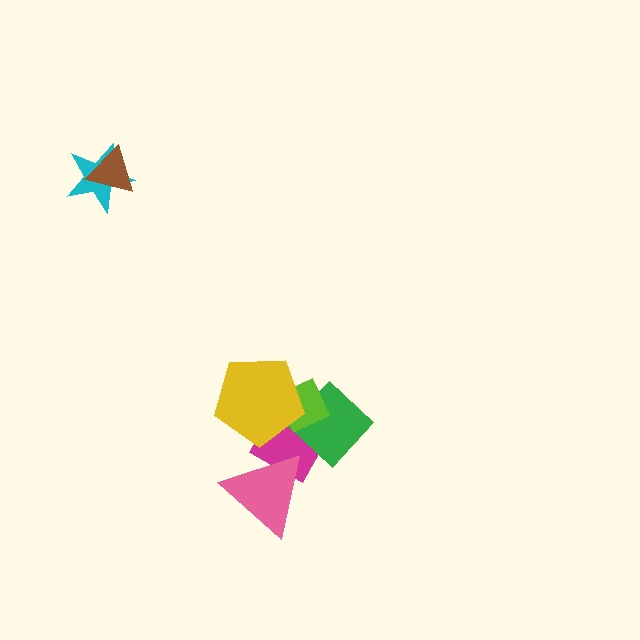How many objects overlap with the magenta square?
4 objects overlap with the magenta square.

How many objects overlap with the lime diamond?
3 objects overlap with the lime diamond.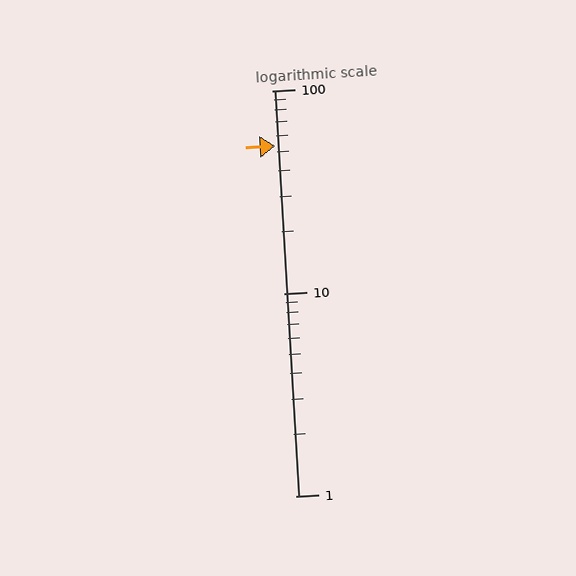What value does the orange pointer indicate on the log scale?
The pointer indicates approximately 53.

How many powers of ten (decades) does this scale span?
The scale spans 2 decades, from 1 to 100.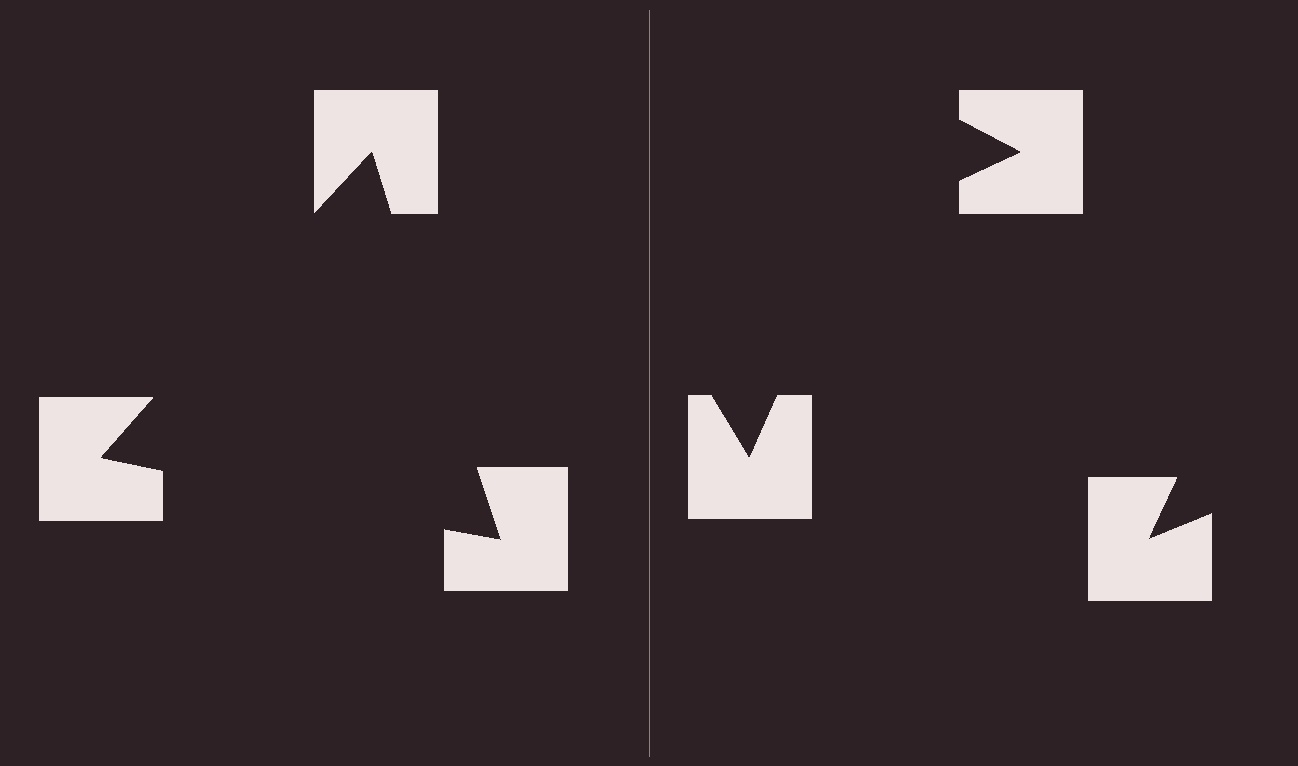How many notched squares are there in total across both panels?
6 — 3 on each side.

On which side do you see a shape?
An illusory triangle appears on the left side. On the right side the wedge cuts are rotated, so no coherent shape forms.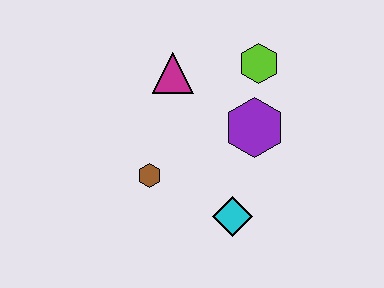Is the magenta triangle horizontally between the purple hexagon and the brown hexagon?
Yes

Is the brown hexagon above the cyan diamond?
Yes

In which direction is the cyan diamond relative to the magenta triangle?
The cyan diamond is below the magenta triangle.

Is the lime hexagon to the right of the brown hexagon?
Yes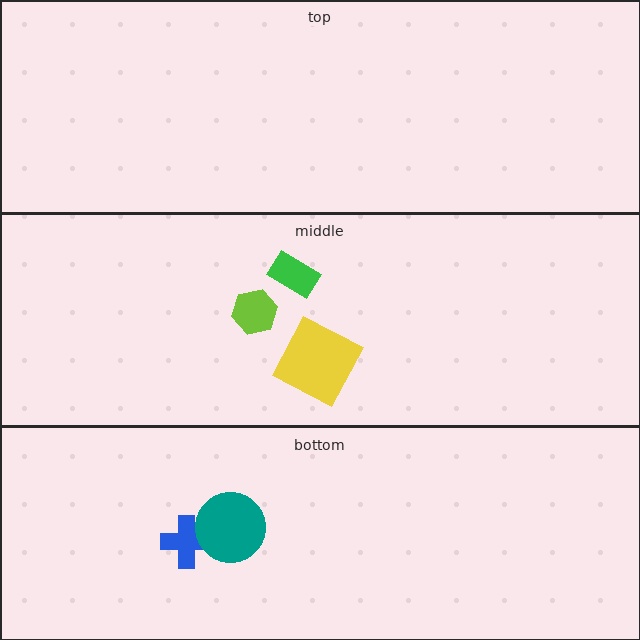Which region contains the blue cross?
The bottom region.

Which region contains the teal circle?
The bottom region.